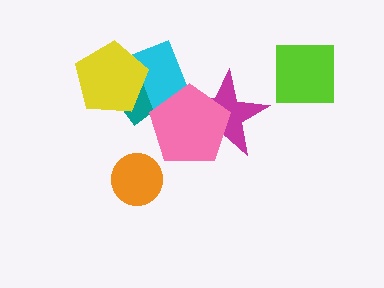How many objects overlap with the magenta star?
1 object overlaps with the magenta star.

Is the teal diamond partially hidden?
Yes, it is partially covered by another shape.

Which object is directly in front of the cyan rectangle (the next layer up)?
The pink pentagon is directly in front of the cyan rectangle.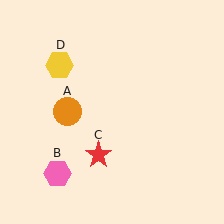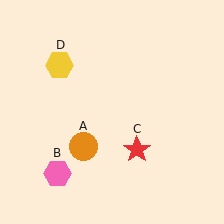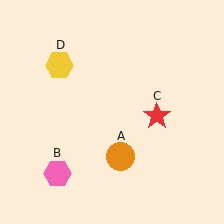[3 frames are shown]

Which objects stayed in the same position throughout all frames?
Pink hexagon (object B) and yellow hexagon (object D) remained stationary.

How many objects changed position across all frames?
2 objects changed position: orange circle (object A), red star (object C).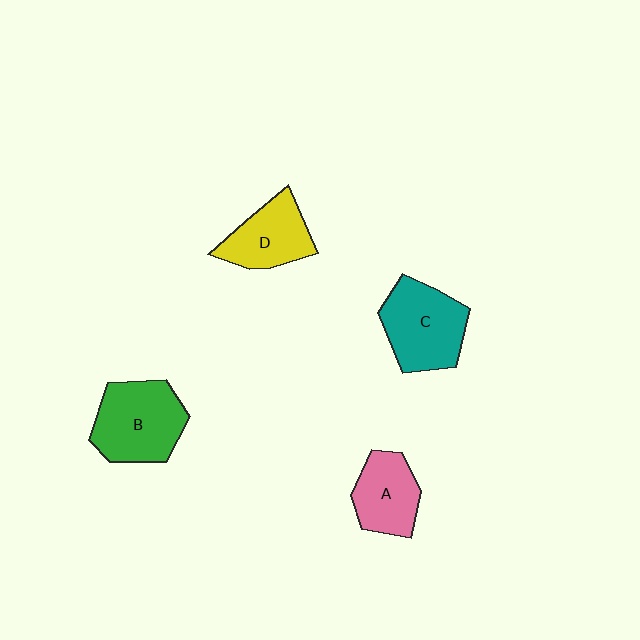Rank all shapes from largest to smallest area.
From largest to smallest: B (green), C (teal), D (yellow), A (pink).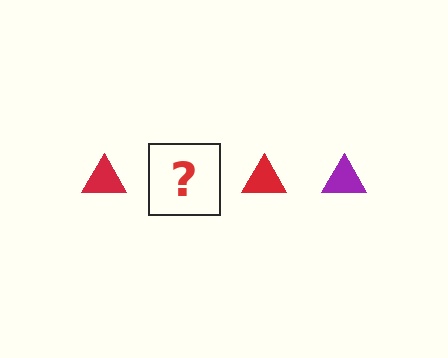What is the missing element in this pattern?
The missing element is a purple triangle.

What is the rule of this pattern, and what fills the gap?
The rule is that the pattern cycles through red, purple triangles. The gap should be filled with a purple triangle.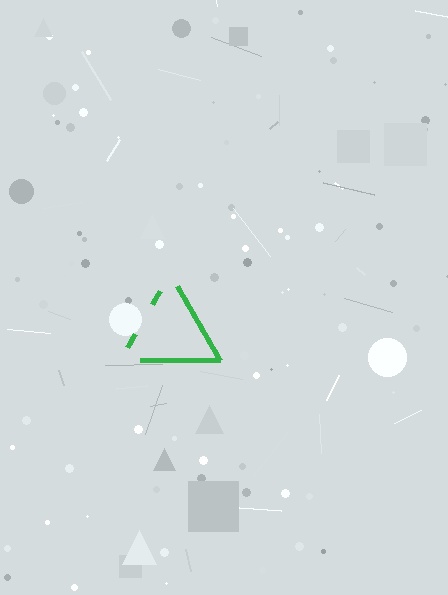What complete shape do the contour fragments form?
The contour fragments form a triangle.